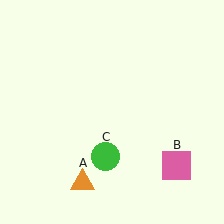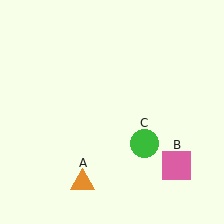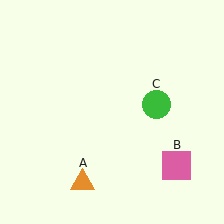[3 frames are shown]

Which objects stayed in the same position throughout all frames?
Orange triangle (object A) and pink square (object B) remained stationary.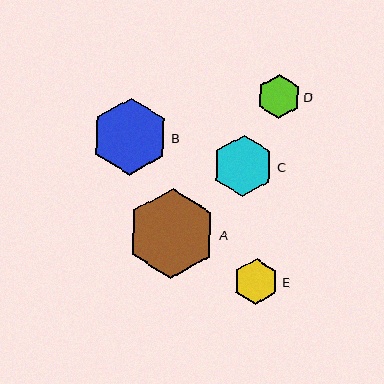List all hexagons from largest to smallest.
From largest to smallest: A, B, C, E, D.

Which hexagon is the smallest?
Hexagon D is the smallest with a size of approximately 43 pixels.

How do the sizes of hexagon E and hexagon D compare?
Hexagon E and hexagon D are approximately the same size.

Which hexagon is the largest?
Hexagon A is the largest with a size of approximately 90 pixels.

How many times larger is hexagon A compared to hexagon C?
Hexagon A is approximately 1.5 times the size of hexagon C.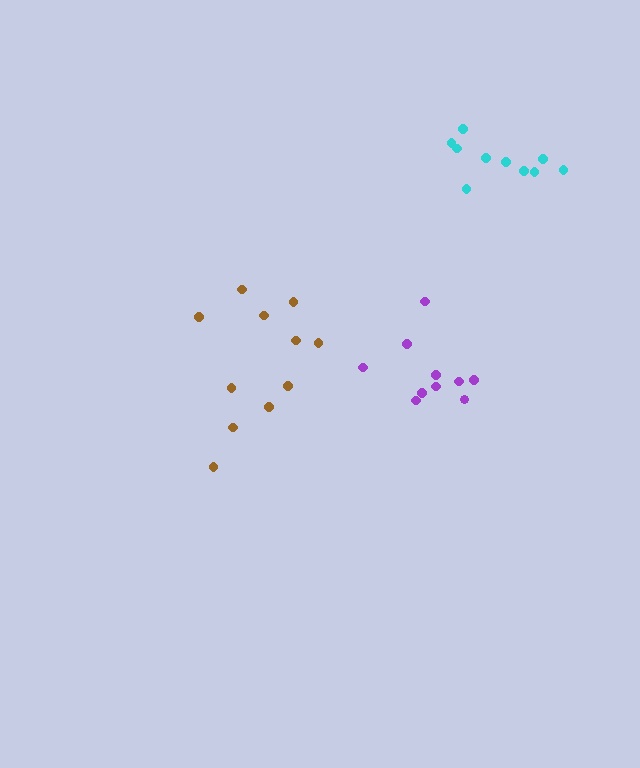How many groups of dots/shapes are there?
There are 3 groups.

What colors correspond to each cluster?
The clusters are colored: cyan, brown, purple.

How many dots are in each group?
Group 1: 10 dots, Group 2: 11 dots, Group 3: 10 dots (31 total).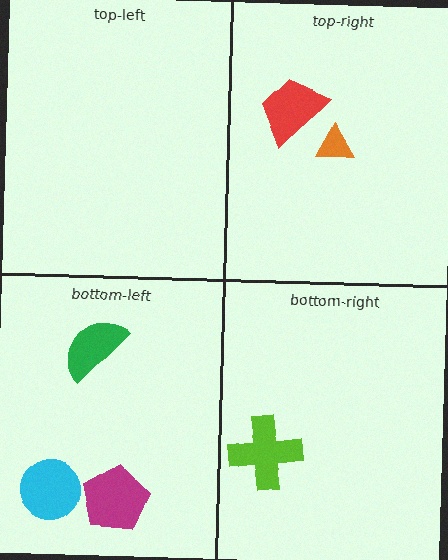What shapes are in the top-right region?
The red trapezoid, the orange triangle.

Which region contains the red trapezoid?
The top-right region.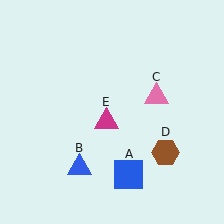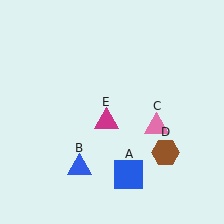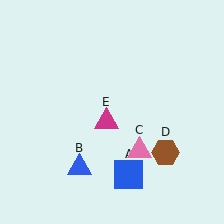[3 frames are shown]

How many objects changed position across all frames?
1 object changed position: pink triangle (object C).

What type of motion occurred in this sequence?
The pink triangle (object C) rotated clockwise around the center of the scene.